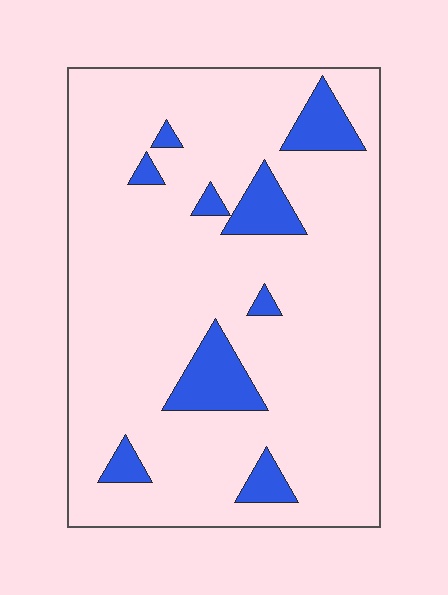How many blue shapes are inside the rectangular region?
9.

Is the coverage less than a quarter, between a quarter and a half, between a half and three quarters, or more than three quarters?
Less than a quarter.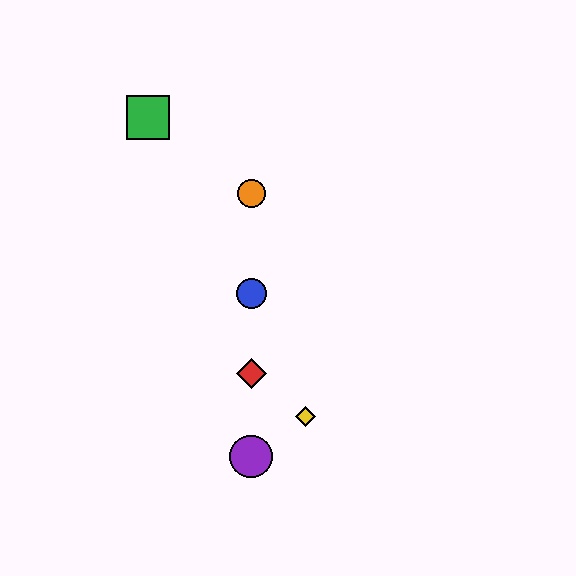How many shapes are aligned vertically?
4 shapes (the red diamond, the blue circle, the purple circle, the orange circle) are aligned vertically.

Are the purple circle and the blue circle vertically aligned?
Yes, both are at x≈251.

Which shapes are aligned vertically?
The red diamond, the blue circle, the purple circle, the orange circle are aligned vertically.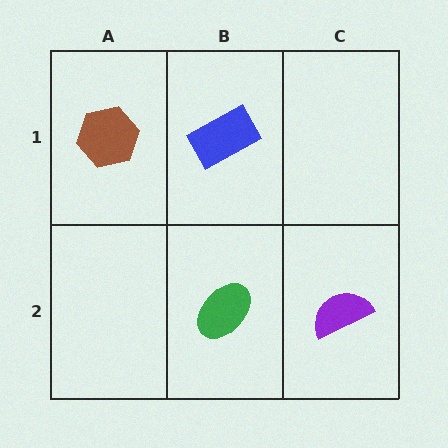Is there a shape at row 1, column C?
No, that cell is empty.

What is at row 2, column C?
A purple semicircle.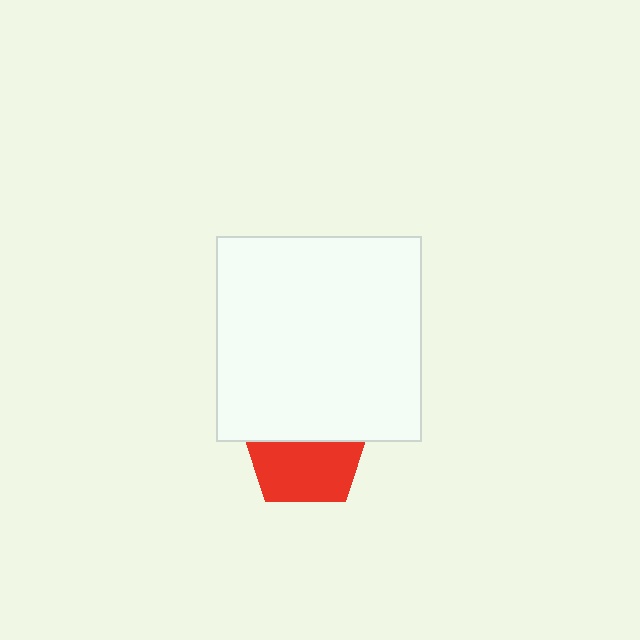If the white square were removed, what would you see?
You would see the complete red pentagon.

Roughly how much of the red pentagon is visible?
About half of it is visible (roughly 54%).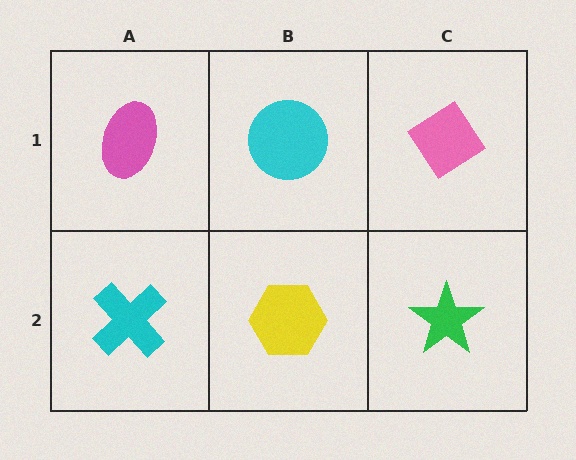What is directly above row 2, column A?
A pink ellipse.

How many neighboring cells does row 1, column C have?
2.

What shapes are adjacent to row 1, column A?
A cyan cross (row 2, column A), a cyan circle (row 1, column B).